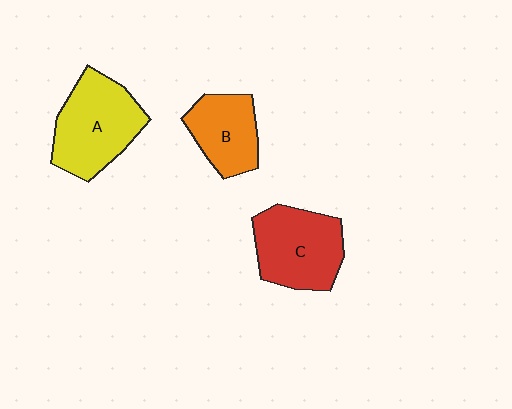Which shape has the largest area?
Shape A (yellow).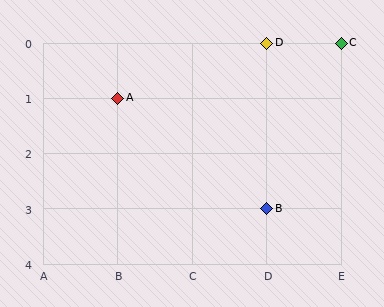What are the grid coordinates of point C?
Point C is at grid coordinates (E, 0).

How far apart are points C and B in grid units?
Points C and B are 1 column and 3 rows apart (about 3.2 grid units diagonally).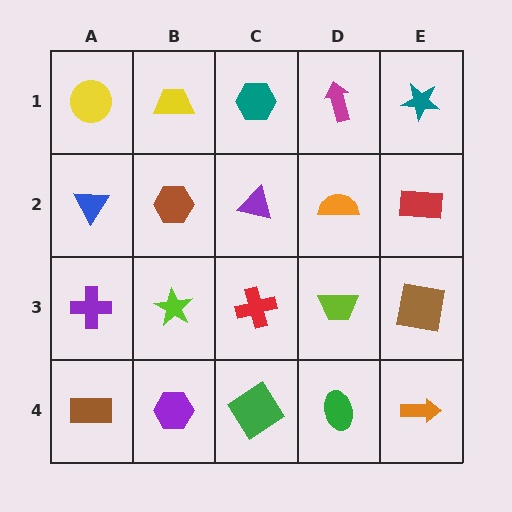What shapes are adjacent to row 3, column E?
A red rectangle (row 2, column E), an orange arrow (row 4, column E), a lime trapezoid (row 3, column D).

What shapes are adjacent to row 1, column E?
A red rectangle (row 2, column E), a magenta arrow (row 1, column D).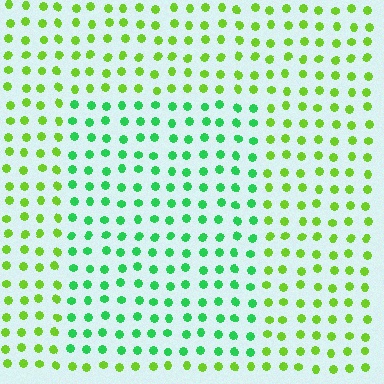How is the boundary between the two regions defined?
The boundary is defined purely by a slight shift in hue (about 41 degrees). Spacing, size, and orientation are identical on both sides.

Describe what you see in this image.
The image is filled with small lime elements in a uniform arrangement. A rectangle-shaped region is visible where the elements are tinted to a slightly different hue, forming a subtle color boundary.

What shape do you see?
I see a rectangle.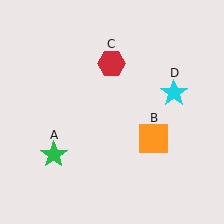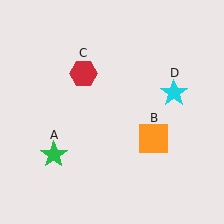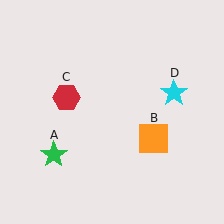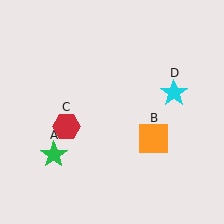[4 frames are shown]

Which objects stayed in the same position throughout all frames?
Green star (object A) and orange square (object B) and cyan star (object D) remained stationary.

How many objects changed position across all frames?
1 object changed position: red hexagon (object C).